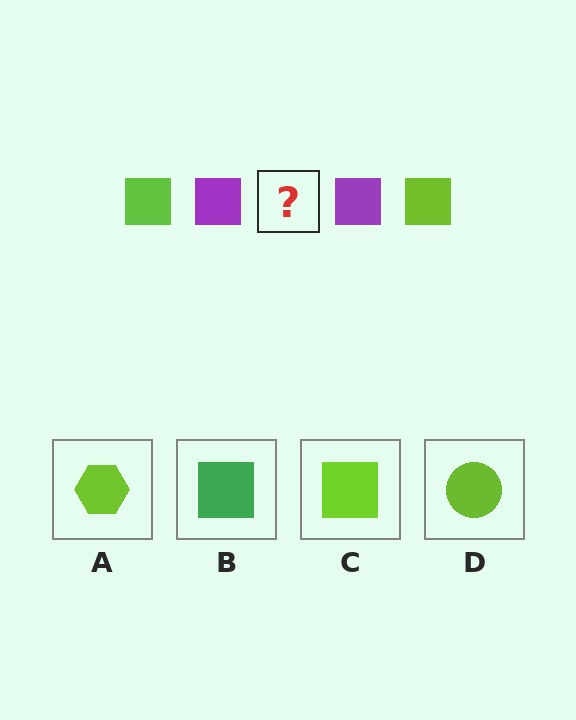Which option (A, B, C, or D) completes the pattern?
C.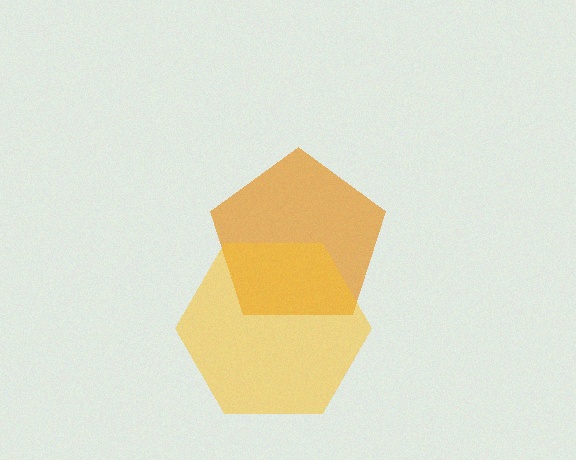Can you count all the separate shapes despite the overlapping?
Yes, there are 2 separate shapes.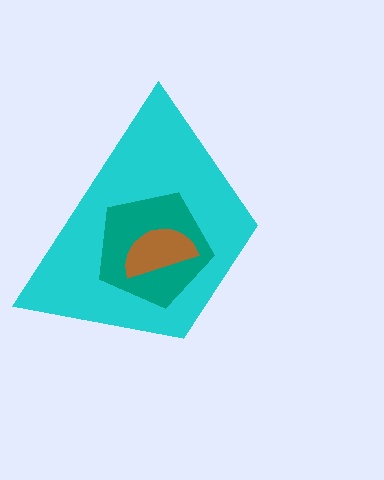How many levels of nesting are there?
3.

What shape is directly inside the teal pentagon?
The brown semicircle.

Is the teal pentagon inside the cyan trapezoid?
Yes.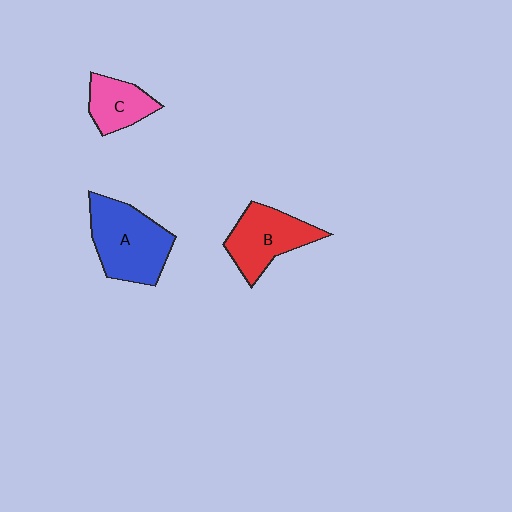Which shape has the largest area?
Shape A (blue).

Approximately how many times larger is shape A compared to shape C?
Approximately 1.8 times.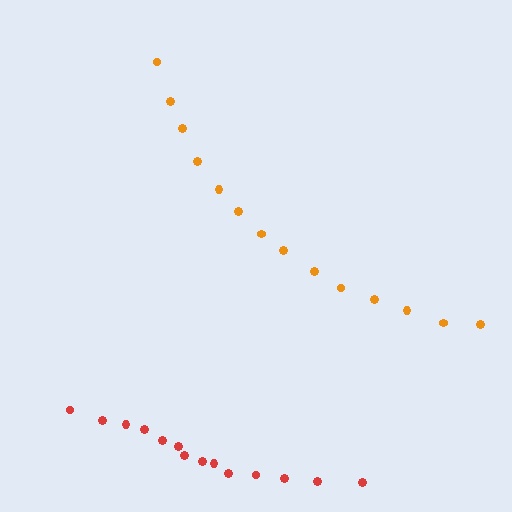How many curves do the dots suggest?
There are 2 distinct paths.